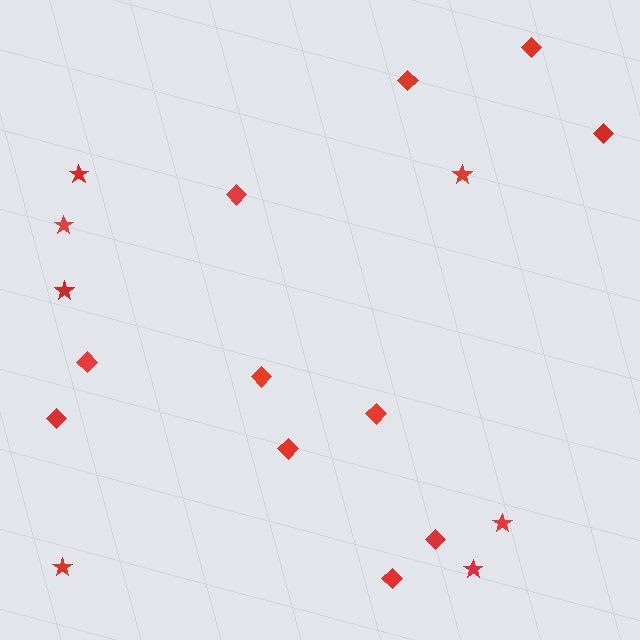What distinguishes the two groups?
There are 2 groups: one group of stars (7) and one group of diamonds (11).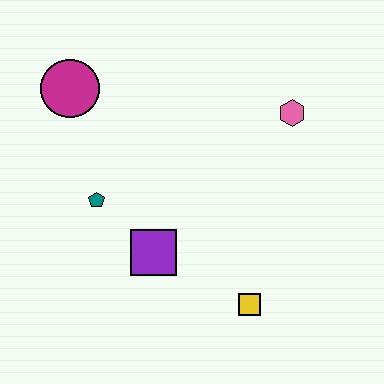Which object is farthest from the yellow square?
The magenta circle is farthest from the yellow square.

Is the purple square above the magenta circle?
No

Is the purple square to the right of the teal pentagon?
Yes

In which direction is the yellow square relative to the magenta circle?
The yellow square is below the magenta circle.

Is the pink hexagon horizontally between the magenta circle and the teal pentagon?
No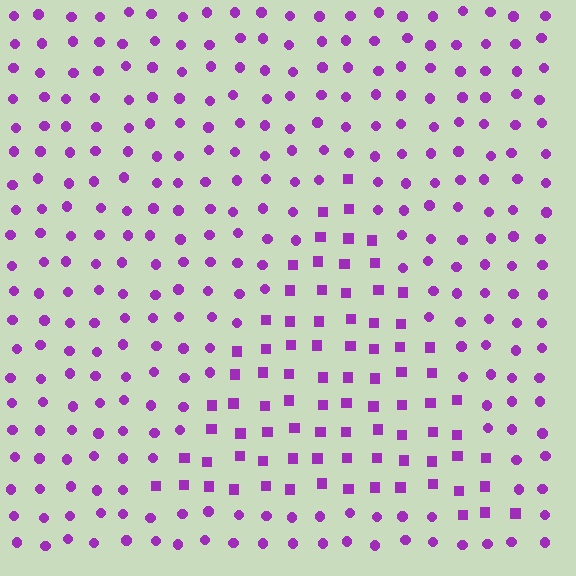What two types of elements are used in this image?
The image uses squares inside the triangle region and circles outside it.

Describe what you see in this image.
The image is filled with small purple elements arranged in a uniform grid. A triangle-shaped region contains squares, while the surrounding area contains circles. The boundary is defined purely by the change in element shape.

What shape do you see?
I see a triangle.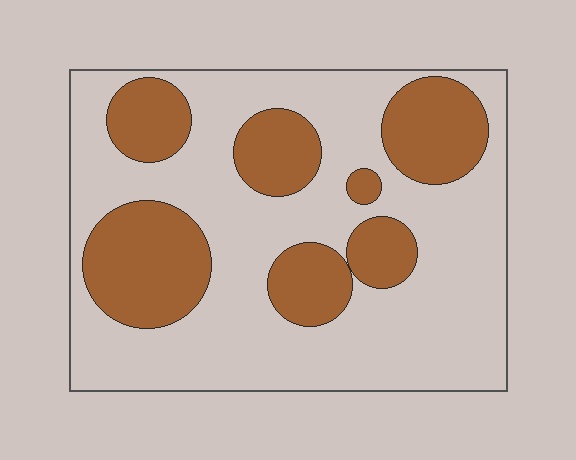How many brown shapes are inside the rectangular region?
7.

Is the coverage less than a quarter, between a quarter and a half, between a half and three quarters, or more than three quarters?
Between a quarter and a half.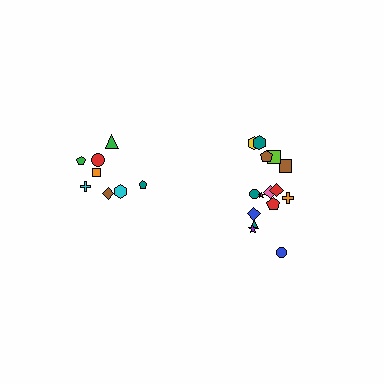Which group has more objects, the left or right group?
The right group.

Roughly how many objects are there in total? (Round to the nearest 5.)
Roughly 25 objects in total.